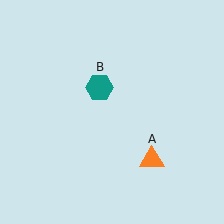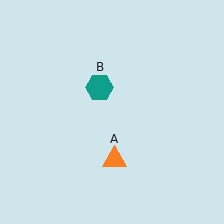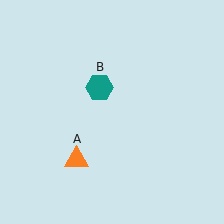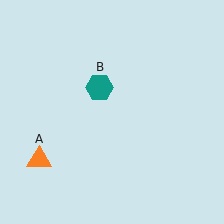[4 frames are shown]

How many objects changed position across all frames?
1 object changed position: orange triangle (object A).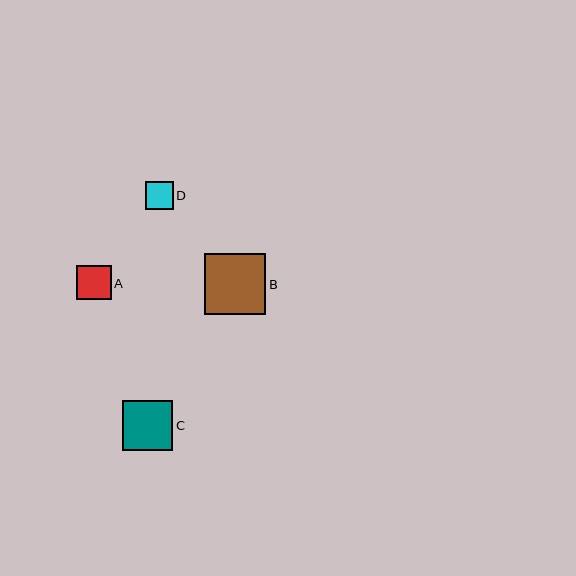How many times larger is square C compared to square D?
Square C is approximately 1.8 times the size of square D.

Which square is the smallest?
Square D is the smallest with a size of approximately 28 pixels.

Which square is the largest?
Square B is the largest with a size of approximately 61 pixels.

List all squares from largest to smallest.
From largest to smallest: B, C, A, D.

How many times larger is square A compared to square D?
Square A is approximately 1.2 times the size of square D.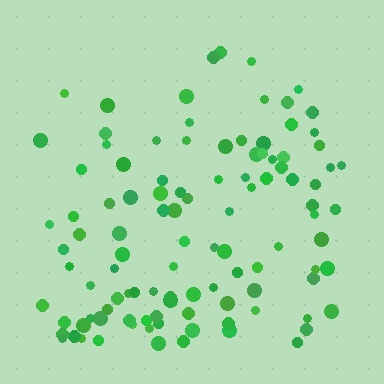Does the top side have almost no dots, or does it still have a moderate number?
Still a moderate number, just noticeably fewer than the bottom.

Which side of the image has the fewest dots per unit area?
The top.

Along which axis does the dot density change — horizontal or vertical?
Vertical.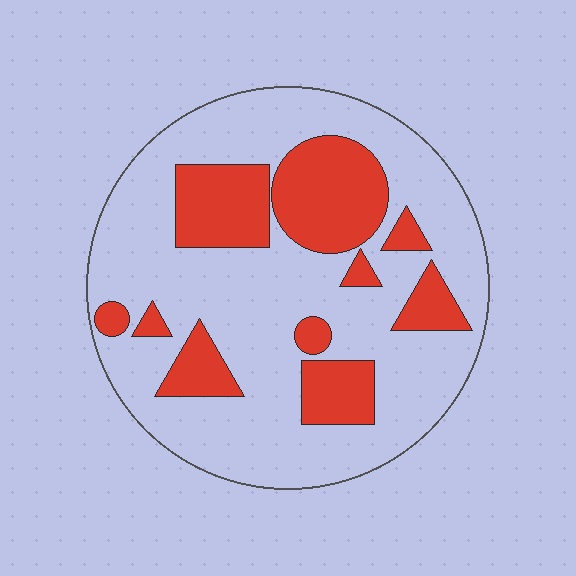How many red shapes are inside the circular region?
10.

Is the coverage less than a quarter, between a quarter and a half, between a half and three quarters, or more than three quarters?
Between a quarter and a half.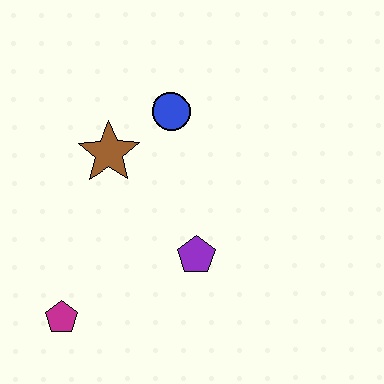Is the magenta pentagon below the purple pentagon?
Yes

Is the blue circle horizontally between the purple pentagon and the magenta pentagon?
Yes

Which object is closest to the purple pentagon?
The brown star is closest to the purple pentagon.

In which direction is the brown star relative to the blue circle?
The brown star is to the left of the blue circle.